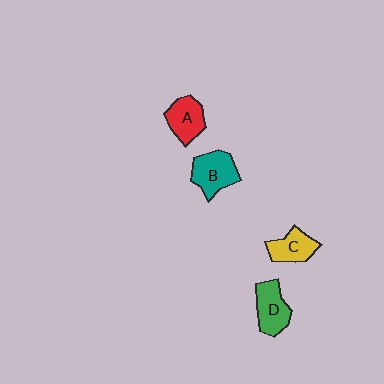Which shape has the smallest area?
Shape C (yellow).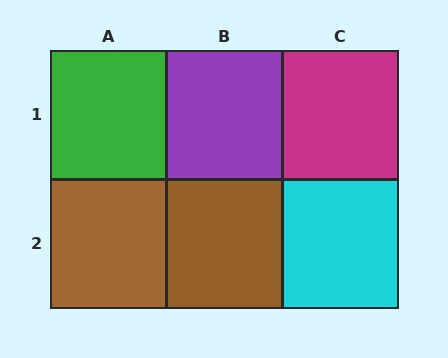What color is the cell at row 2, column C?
Cyan.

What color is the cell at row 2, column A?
Brown.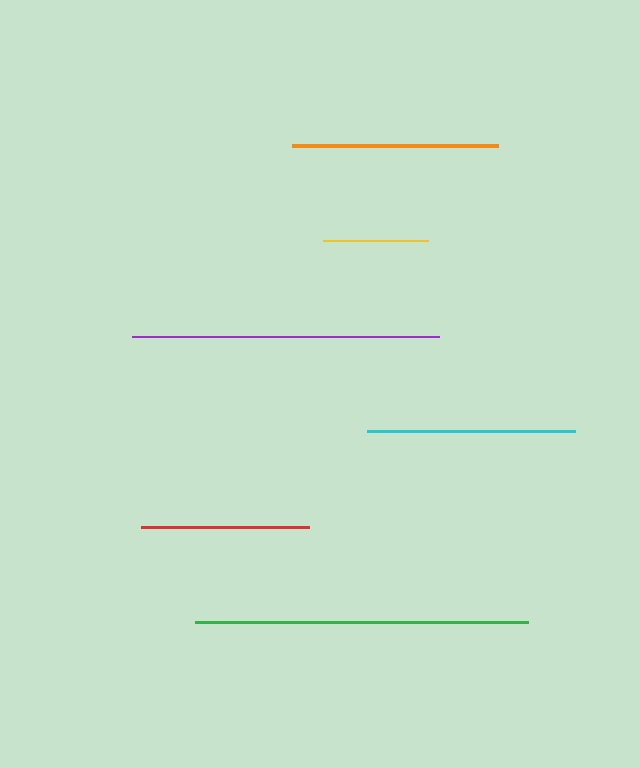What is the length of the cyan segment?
The cyan segment is approximately 208 pixels long.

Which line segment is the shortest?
The yellow line is the shortest at approximately 105 pixels.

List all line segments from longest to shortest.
From longest to shortest: green, purple, cyan, orange, red, yellow.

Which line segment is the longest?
The green line is the longest at approximately 333 pixels.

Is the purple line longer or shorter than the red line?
The purple line is longer than the red line.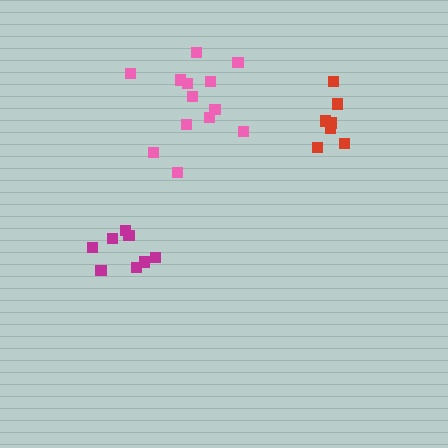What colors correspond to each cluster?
The clusters are colored: red, magenta, pink.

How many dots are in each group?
Group 1: 7 dots, Group 2: 8 dots, Group 3: 13 dots (28 total).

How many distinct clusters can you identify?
There are 3 distinct clusters.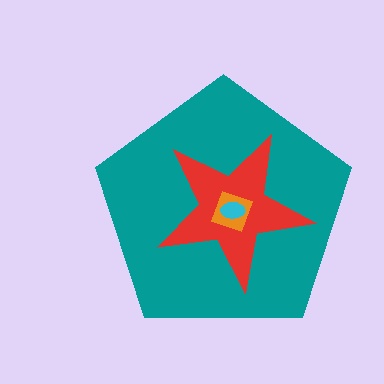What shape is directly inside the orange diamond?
The cyan ellipse.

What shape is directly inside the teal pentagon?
The red star.